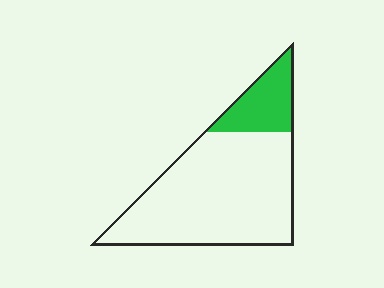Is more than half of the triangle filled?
No.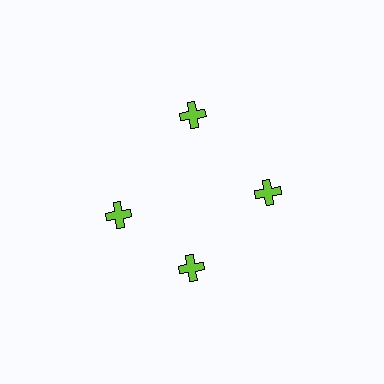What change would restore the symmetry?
The symmetry would be restored by rotating it back into even spacing with its neighbors so that all 4 crosses sit at equal angles and equal distance from the center.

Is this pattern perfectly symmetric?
No. The 4 lime crosses are arranged in a ring, but one element near the 9 o'clock position is rotated out of alignment along the ring, breaking the 4-fold rotational symmetry.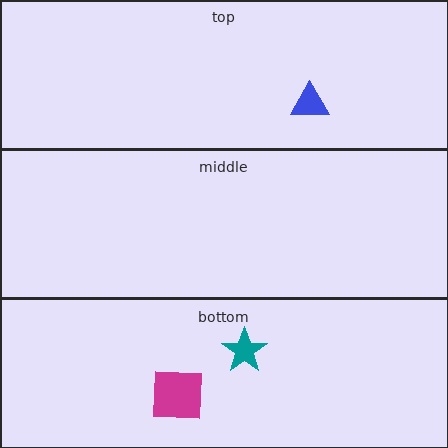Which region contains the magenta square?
The bottom region.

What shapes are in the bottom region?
The teal star, the magenta square.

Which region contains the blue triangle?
The top region.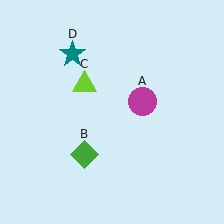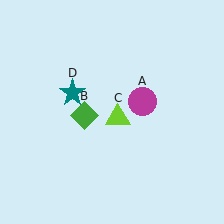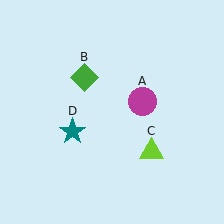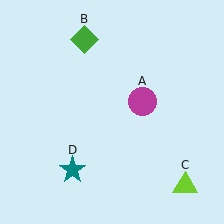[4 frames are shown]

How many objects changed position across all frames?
3 objects changed position: green diamond (object B), lime triangle (object C), teal star (object D).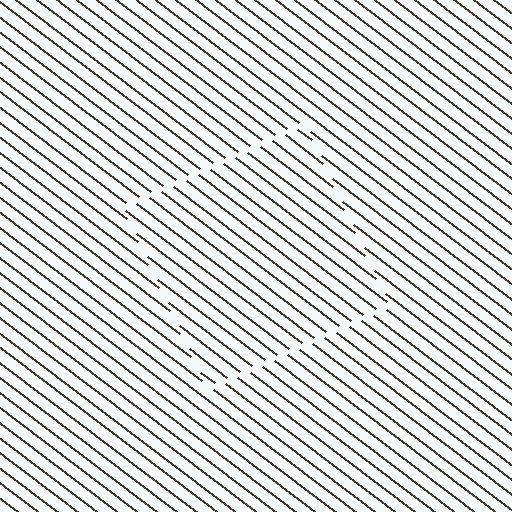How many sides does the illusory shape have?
4 sides — the line-ends trace a square.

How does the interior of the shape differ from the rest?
The interior of the shape contains the same grating, shifted by half a period — the contour is defined by the phase discontinuity where line-ends from the inner and outer gratings abut.